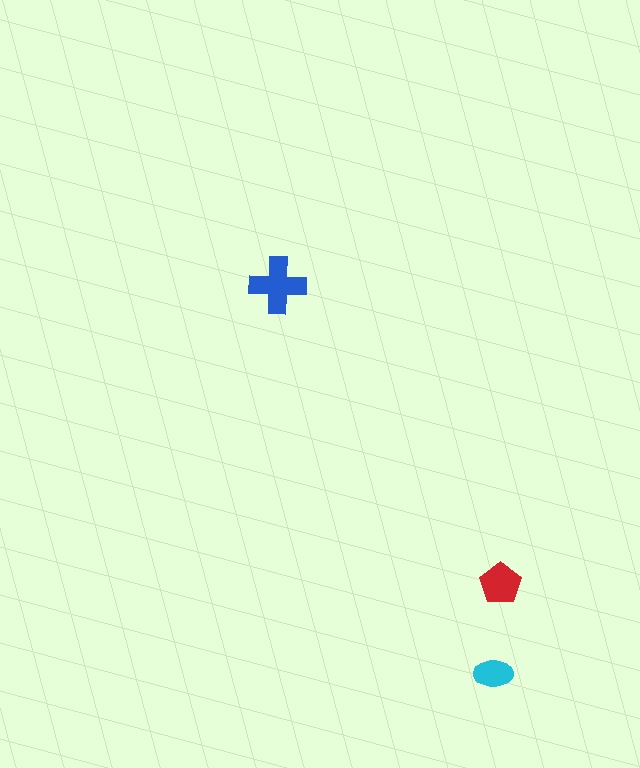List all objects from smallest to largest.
The cyan ellipse, the red pentagon, the blue cross.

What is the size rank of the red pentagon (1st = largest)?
2nd.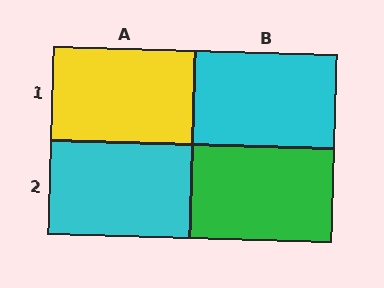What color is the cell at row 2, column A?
Cyan.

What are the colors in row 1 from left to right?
Yellow, cyan.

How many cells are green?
1 cell is green.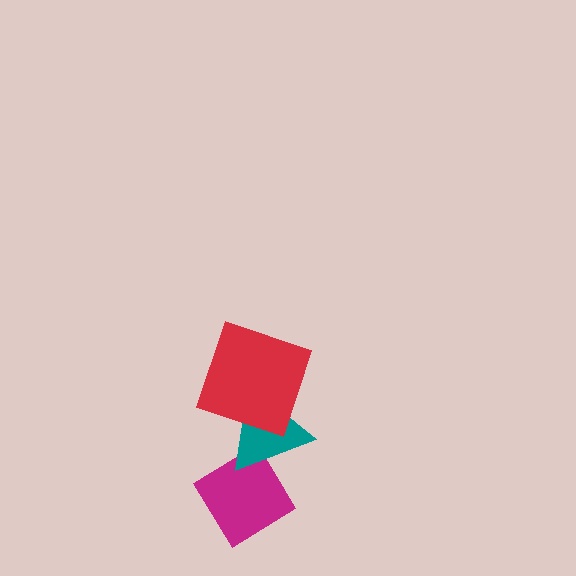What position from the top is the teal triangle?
The teal triangle is 2nd from the top.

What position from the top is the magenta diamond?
The magenta diamond is 3rd from the top.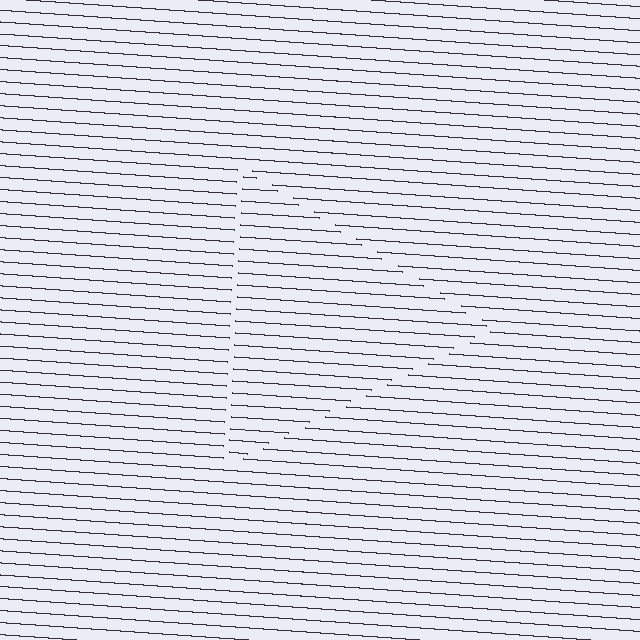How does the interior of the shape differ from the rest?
The interior of the shape contains the same grating, shifted by half a period — the contour is defined by the phase discontinuity where line-ends from the inner and outer gratings abut.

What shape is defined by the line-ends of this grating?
An illusory triangle. The interior of the shape contains the same grating, shifted by half a period — the contour is defined by the phase discontinuity where line-ends from the inner and outer gratings abut.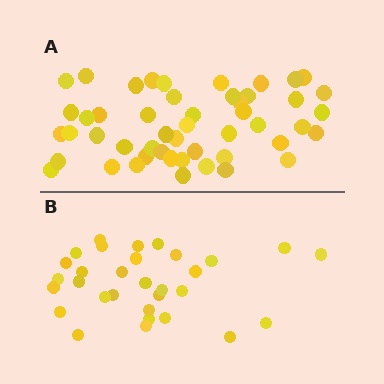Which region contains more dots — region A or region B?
Region A (the top region) has more dots.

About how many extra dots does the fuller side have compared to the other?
Region A has approximately 20 more dots than region B.